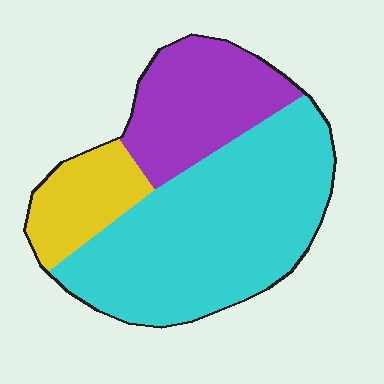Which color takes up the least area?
Yellow, at roughly 15%.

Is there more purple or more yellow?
Purple.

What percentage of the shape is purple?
Purple takes up about one quarter (1/4) of the shape.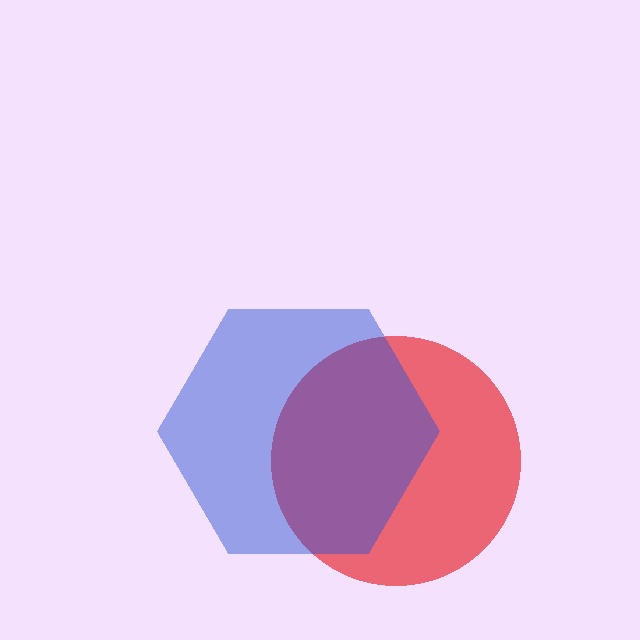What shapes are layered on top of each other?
The layered shapes are: a red circle, a blue hexagon.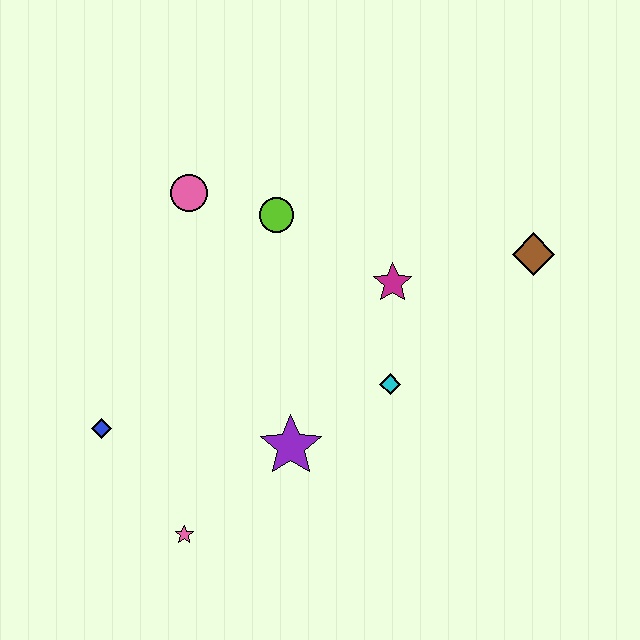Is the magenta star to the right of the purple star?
Yes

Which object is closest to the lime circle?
The pink circle is closest to the lime circle.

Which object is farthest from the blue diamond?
The brown diamond is farthest from the blue diamond.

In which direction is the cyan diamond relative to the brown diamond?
The cyan diamond is to the left of the brown diamond.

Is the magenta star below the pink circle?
Yes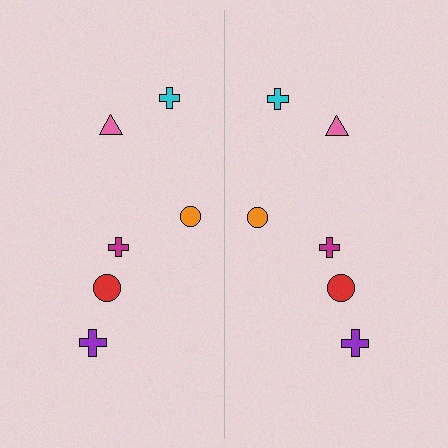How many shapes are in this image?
There are 12 shapes in this image.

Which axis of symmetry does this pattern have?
The pattern has a vertical axis of symmetry running through the center of the image.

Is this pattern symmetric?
Yes, this pattern has bilateral (reflection) symmetry.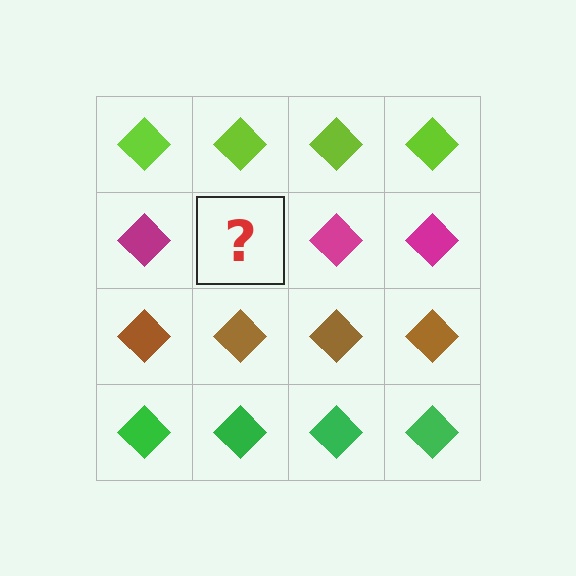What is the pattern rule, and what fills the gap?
The rule is that each row has a consistent color. The gap should be filled with a magenta diamond.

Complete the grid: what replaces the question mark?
The question mark should be replaced with a magenta diamond.